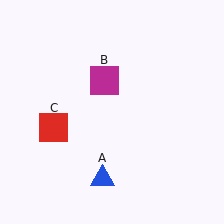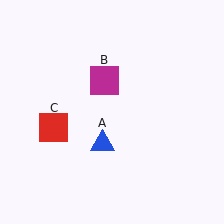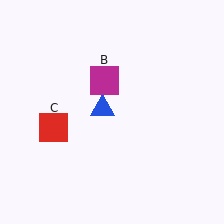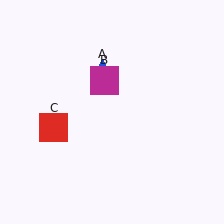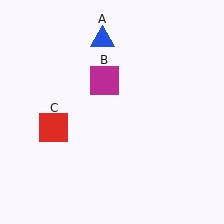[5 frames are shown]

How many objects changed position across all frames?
1 object changed position: blue triangle (object A).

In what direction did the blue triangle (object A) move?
The blue triangle (object A) moved up.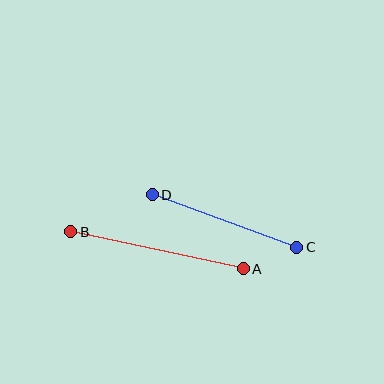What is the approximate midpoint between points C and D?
The midpoint is at approximately (224, 221) pixels.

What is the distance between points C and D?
The distance is approximately 154 pixels.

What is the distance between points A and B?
The distance is approximately 176 pixels.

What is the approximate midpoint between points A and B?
The midpoint is at approximately (157, 250) pixels.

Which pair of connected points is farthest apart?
Points A and B are farthest apart.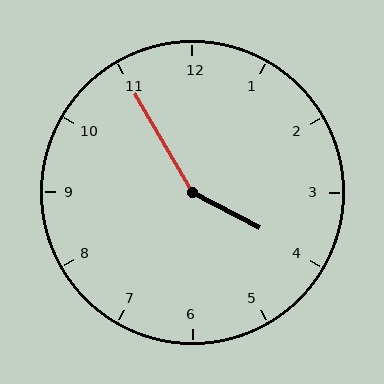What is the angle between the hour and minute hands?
Approximately 148 degrees.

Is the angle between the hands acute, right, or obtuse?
It is obtuse.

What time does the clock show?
3:55.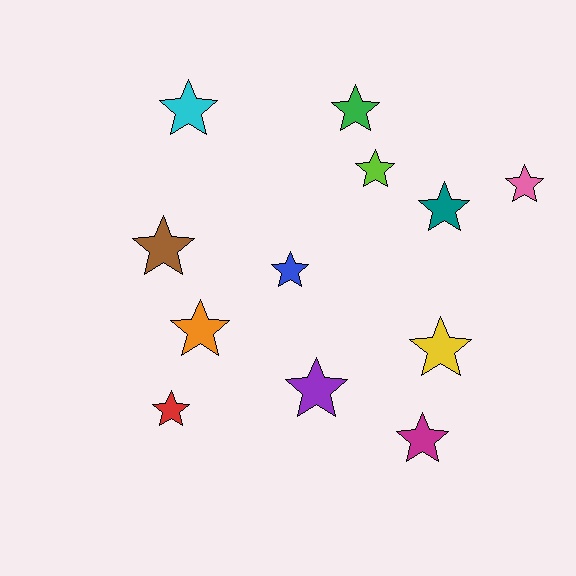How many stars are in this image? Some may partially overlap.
There are 12 stars.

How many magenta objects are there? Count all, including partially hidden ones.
There is 1 magenta object.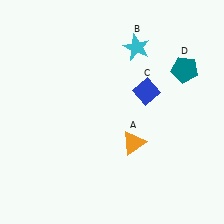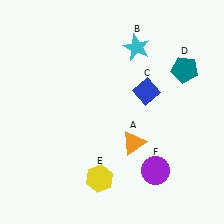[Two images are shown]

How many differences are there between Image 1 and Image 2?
There are 2 differences between the two images.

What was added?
A yellow hexagon (E), a purple circle (F) were added in Image 2.